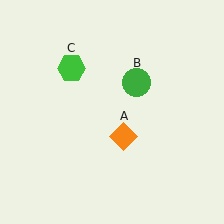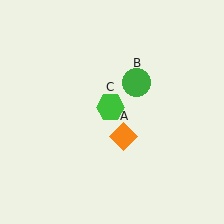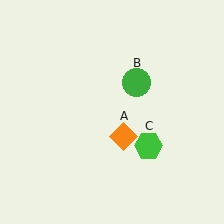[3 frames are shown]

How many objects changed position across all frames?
1 object changed position: green hexagon (object C).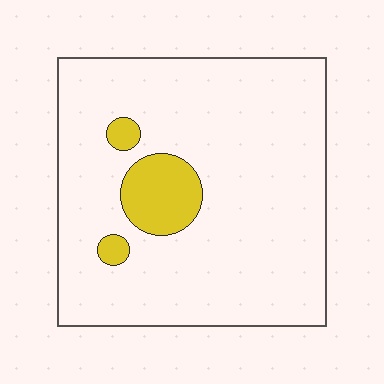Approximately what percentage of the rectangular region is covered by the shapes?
Approximately 10%.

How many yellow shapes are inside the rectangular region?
3.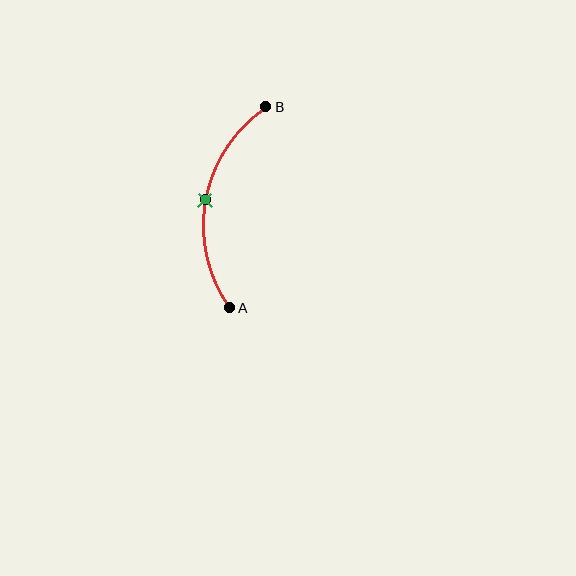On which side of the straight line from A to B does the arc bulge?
The arc bulges to the left of the straight line connecting A and B.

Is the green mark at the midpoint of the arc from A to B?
Yes. The green mark lies on the arc at equal arc-length from both A and B — it is the arc midpoint.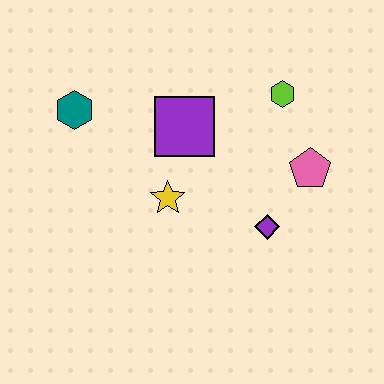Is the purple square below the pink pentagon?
No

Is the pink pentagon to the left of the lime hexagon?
No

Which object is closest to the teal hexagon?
The purple square is closest to the teal hexagon.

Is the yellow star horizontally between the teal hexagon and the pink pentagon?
Yes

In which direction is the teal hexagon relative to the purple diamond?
The teal hexagon is to the left of the purple diamond.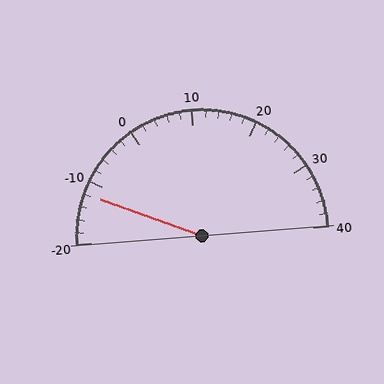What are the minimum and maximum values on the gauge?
The gauge ranges from -20 to 40.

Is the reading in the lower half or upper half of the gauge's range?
The reading is in the lower half of the range (-20 to 40).